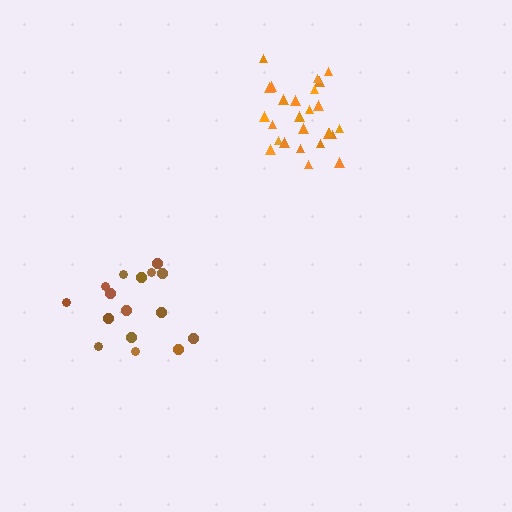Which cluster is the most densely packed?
Orange.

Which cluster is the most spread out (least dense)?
Brown.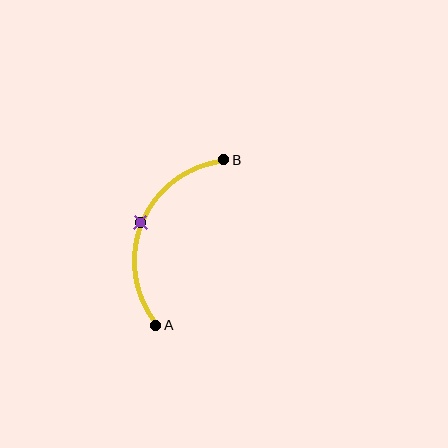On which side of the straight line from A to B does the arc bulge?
The arc bulges to the left of the straight line connecting A and B.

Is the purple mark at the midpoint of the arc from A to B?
Yes. The purple mark lies on the arc at equal arc-length from both A and B — it is the arc midpoint.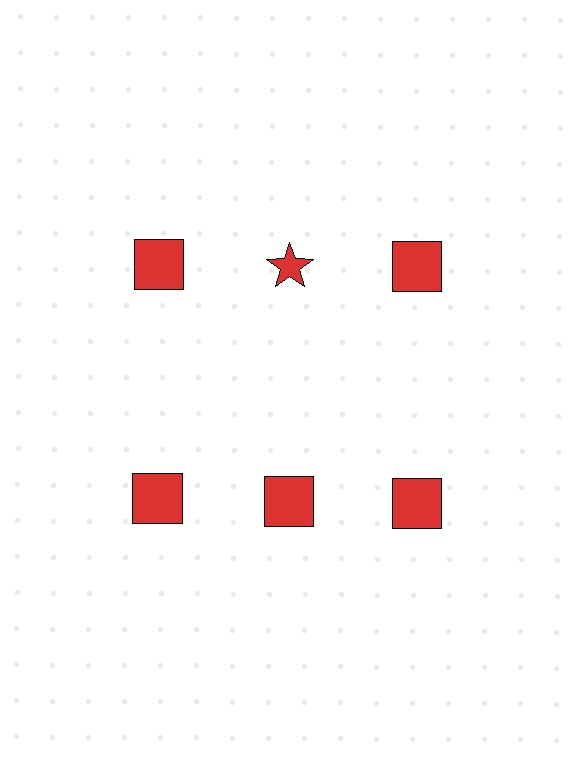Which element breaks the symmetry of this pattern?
The red star in the top row, second from left column breaks the symmetry. All other shapes are red squares.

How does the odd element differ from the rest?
It has a different shape: star instead of square.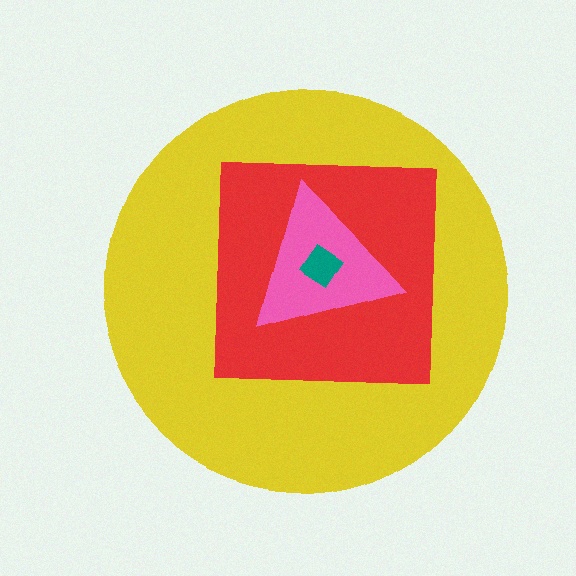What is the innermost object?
The teal diamond.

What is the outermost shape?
The yellow circle.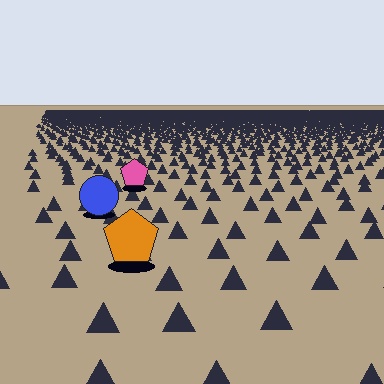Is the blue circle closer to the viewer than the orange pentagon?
No. The orange pentagon is closer — you can tell from the texture gradient: the ground texture is coarser near it.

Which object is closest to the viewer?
The orange pentagon is closest. The texture marks near it are larger and more spread out.